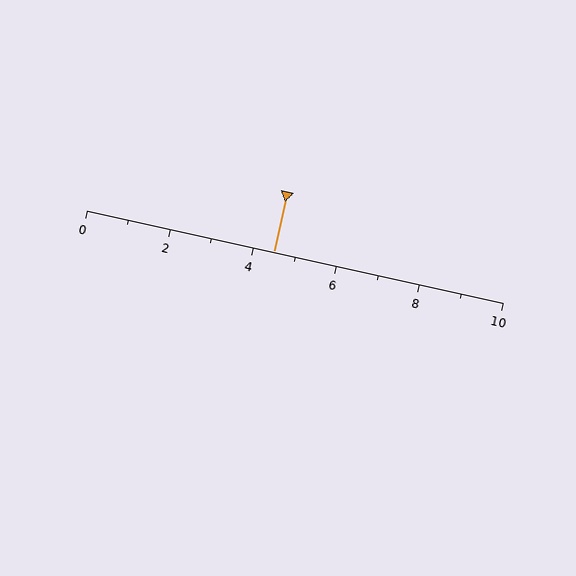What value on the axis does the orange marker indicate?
The marker indicates approximately 4.5.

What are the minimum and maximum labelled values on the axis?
The axis runs from 0 to 10.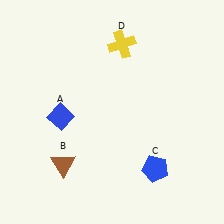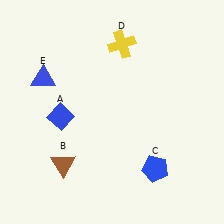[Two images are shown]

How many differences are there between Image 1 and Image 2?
There is 1 difference between the two images.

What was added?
A blue triangle (E) was added in Image 2.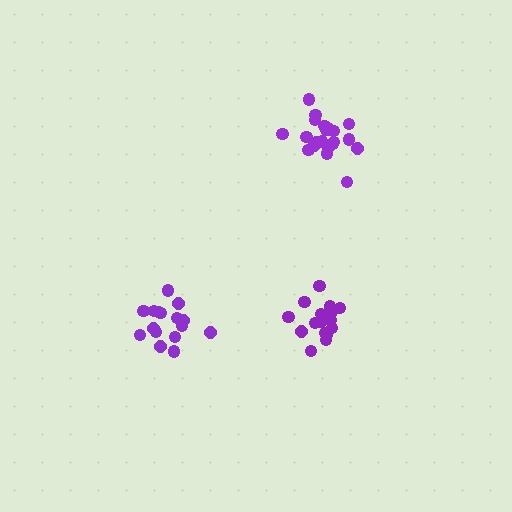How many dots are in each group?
Group 1: 16 dots, Group 2: 21 dots, Group 3: 16 dots (53 total).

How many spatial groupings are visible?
There are 3 spatial groupings.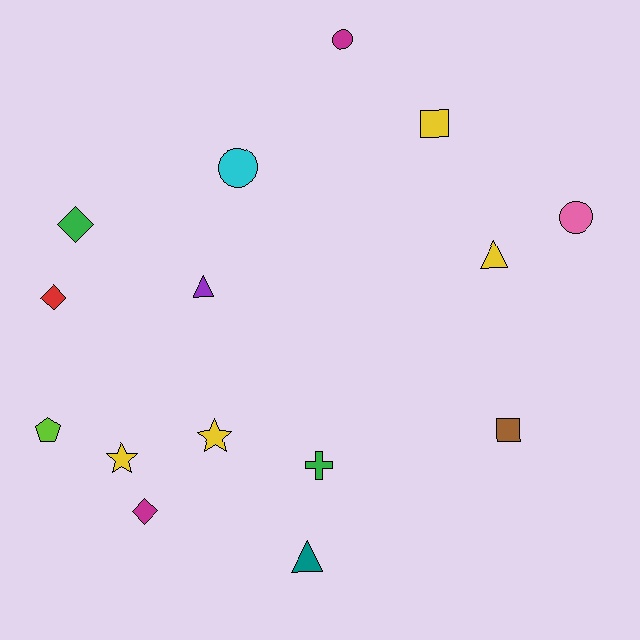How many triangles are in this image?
There are 3 triangles.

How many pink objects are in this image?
There is 1 pink object.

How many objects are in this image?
There are 15 objects.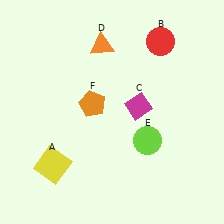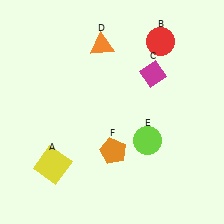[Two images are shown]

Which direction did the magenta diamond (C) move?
The magenta diamond (C) moved up.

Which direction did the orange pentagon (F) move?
The orange pentagon (F) moved down.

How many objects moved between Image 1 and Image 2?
2 objects moved between the two images.